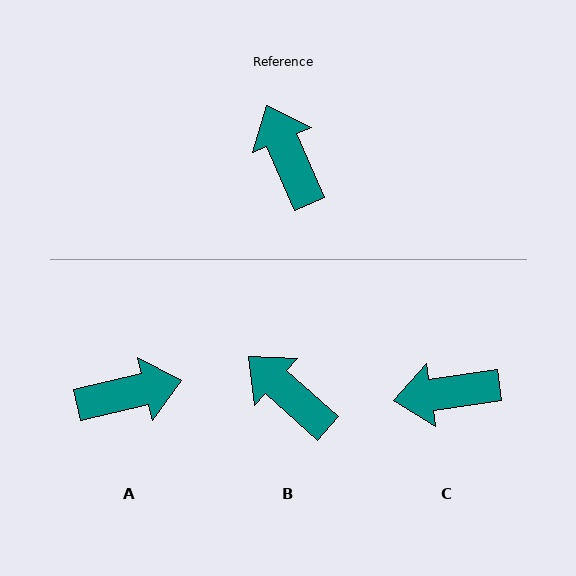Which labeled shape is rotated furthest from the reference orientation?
A, about 100 degrees away.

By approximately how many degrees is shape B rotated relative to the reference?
Approximately 25 degrees counter-clockwise.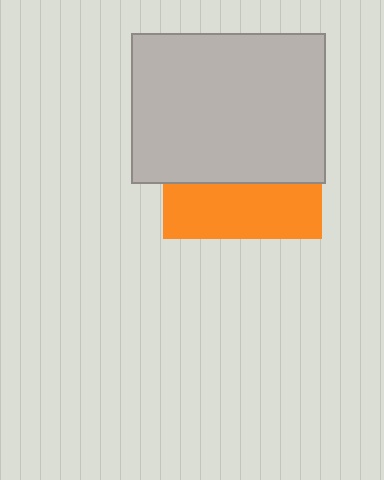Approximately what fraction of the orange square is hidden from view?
Roughly 65% of the orange square is hidden behind the light gray rectangle.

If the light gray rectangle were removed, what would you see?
You would see the complete orange square.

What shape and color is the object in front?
The object in front is a light gray rectangle.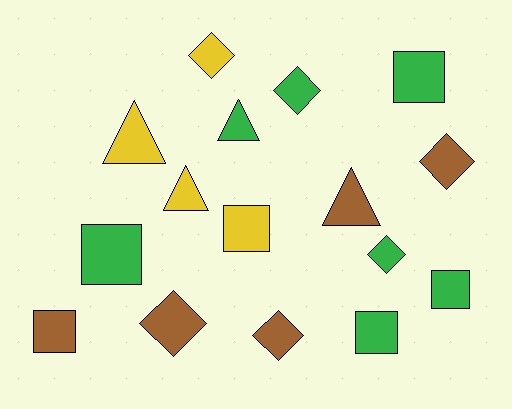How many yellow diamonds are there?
There is 1 yellow diamond.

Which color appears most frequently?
Green, with 7 objects.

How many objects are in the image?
There are 16 objects.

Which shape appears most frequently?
Square, with 6 objects.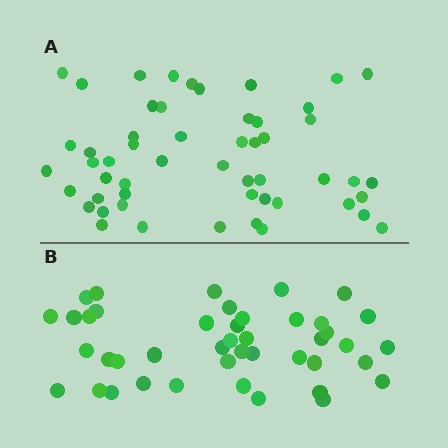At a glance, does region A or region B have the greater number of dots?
Region A (the top region) has more dots.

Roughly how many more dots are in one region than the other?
Region A has roughly 10 or so more dots than region B.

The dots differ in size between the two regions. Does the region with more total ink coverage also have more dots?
No. Region B has more total ink coverage because its dots are larger, but region A actually contains more individual dots. Total area can be misleading — the number of items is what matters here.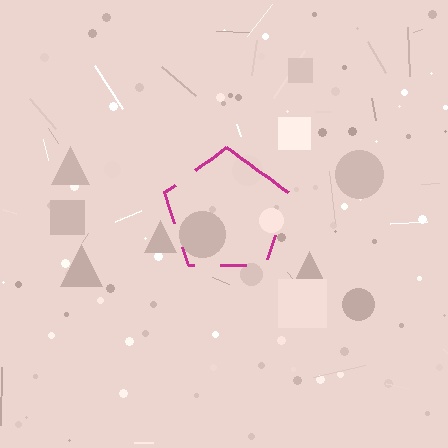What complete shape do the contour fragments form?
The contour fragments form a pentagon.